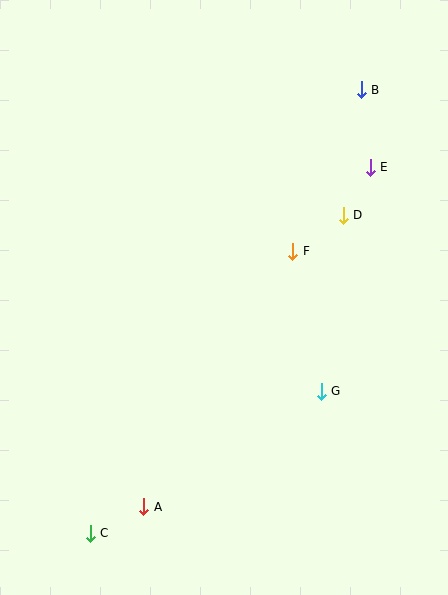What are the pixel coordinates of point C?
Point C is at (90, 533).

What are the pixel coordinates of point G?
Point G is at (321, 391).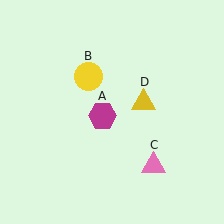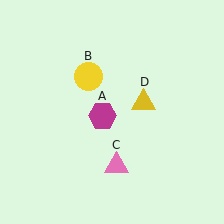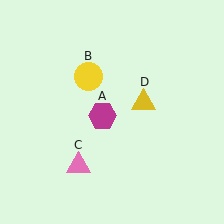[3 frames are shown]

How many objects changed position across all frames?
1 object changed position: pink triangle (object C).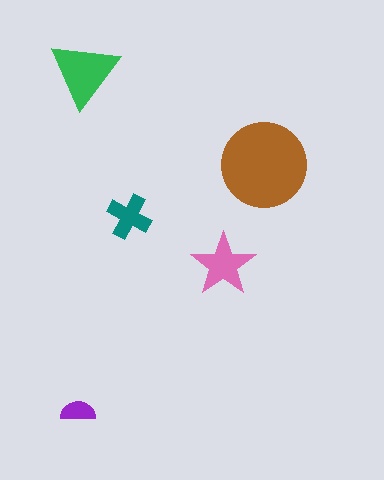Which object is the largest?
The brown circle.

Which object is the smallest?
The purple semicircle.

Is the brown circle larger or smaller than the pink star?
Larger.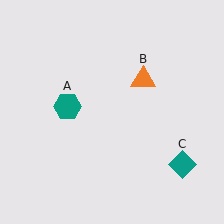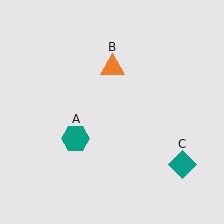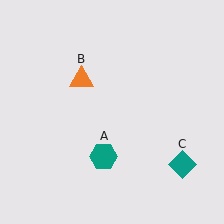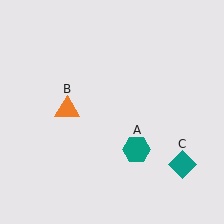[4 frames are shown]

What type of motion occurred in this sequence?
The teal hexagon (object A), orange triangle (object B) rotated counterclockwise around the center of the scene.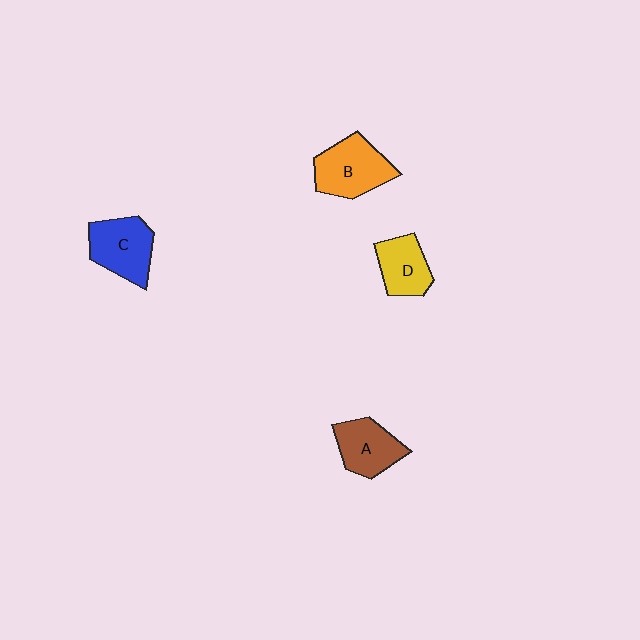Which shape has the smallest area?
Shape D (yellow).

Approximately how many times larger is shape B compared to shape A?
Approximately 1.2 times.